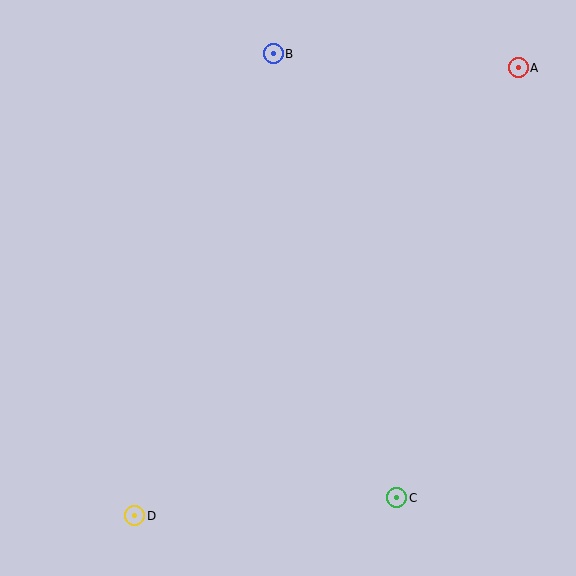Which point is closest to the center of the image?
Point B at (273, 54) is closest to the center.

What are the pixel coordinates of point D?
Point D is at (135, 516).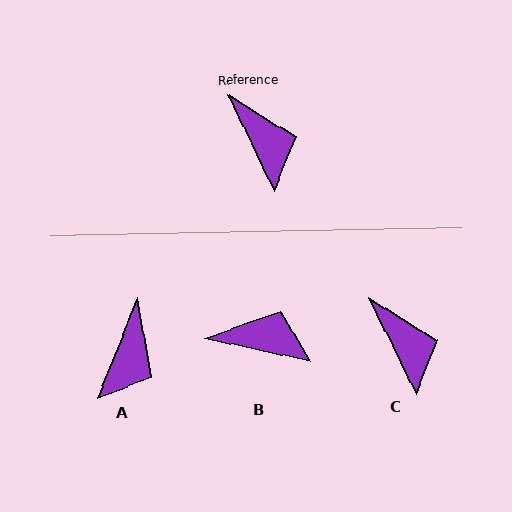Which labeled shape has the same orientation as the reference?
C.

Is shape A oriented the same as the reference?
No, it is off by about 47 degrees.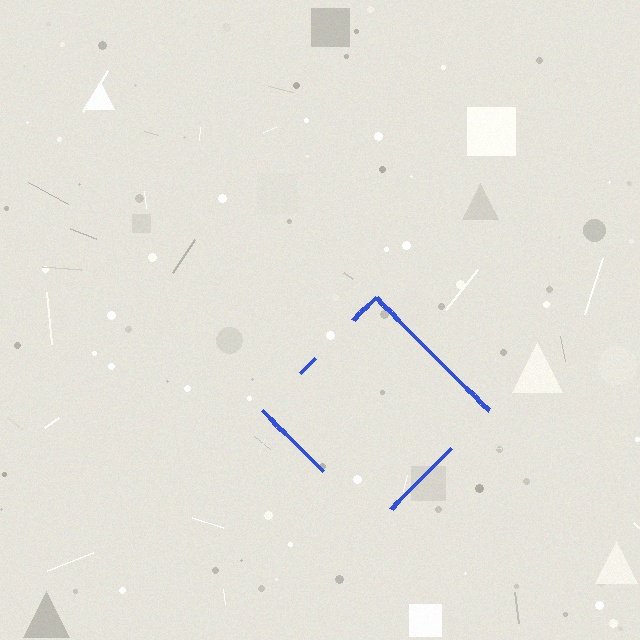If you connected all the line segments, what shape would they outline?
They would outline a diamond.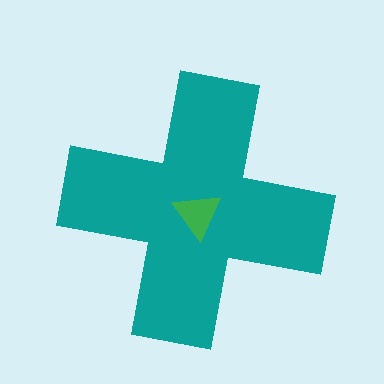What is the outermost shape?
The teal cross.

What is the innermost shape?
The green triangle.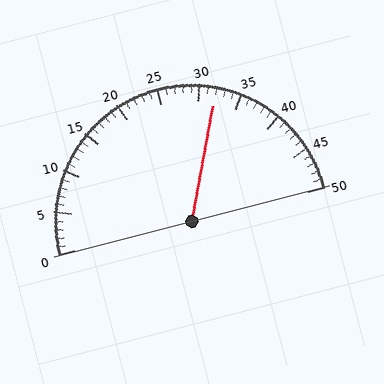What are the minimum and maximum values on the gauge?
The gauge ranges from 0 to 50.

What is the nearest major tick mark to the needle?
The nearest major tick mark is 30.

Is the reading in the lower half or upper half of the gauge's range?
The reading is in the upper half of the range (0 to 50).